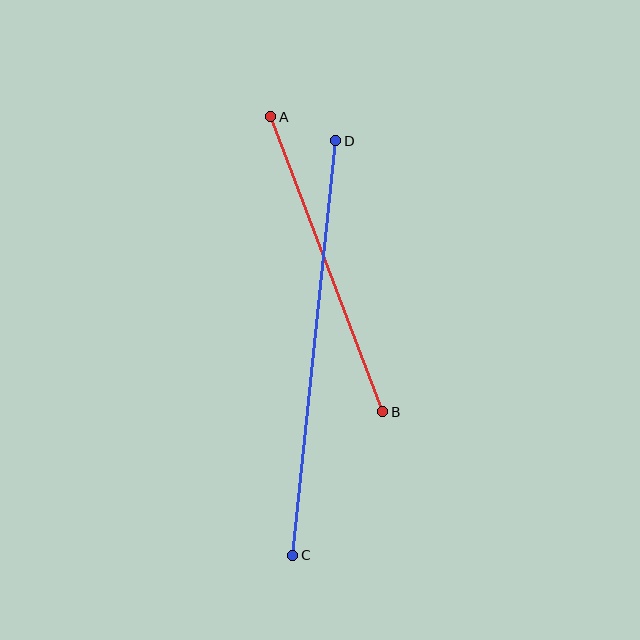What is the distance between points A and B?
The distance is approximately 315 pixels.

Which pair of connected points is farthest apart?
Points C and D are farthest apart.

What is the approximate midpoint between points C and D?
The midpoint is at approximately (314, 348) pixels.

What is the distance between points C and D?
The distance is approximately 416 pixels.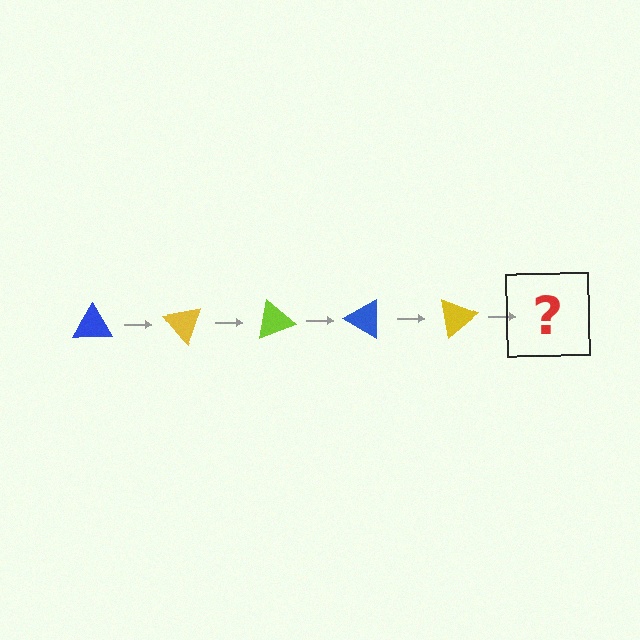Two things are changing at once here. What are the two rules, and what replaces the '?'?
The two rules are that it rotates 50 degrees each step and the color cycles through blue, yellow, and lime. The '?' should be a lime triangle, rotated 250 degrees from the start.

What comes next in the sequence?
The next element should be a lime triangle, rotated 250 degrees from the start.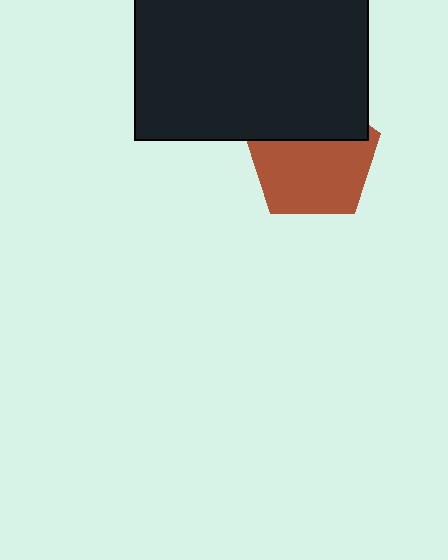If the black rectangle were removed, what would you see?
You would see the complete brown pentagon.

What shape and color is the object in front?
The object in front is a black rectangle.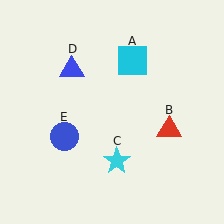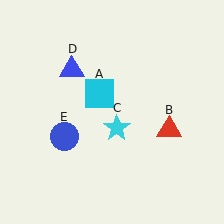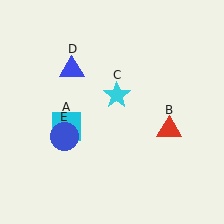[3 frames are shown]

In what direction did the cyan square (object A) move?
The cyan square (object A) moved down and to the left.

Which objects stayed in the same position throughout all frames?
Red triangle (object B) and blue triangle (object D) and blue circle (object E) remained stationary.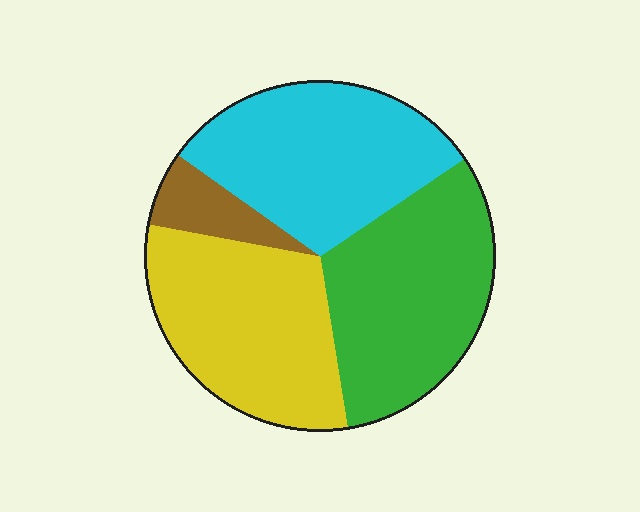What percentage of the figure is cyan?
Cyan covers roughly 30% of the figure.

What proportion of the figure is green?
Green takes up between a sixth and a third of the figure.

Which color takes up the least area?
Brown, at roughly 5%.